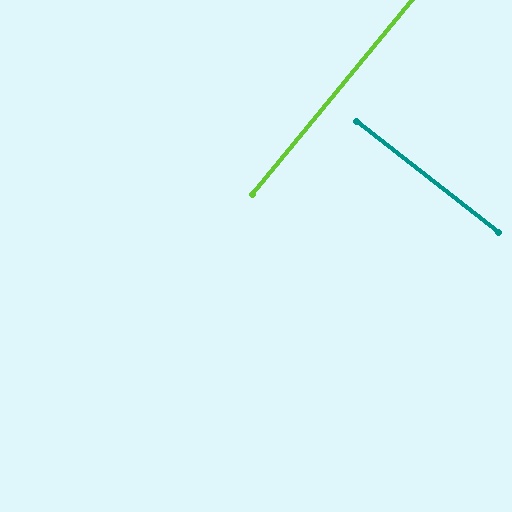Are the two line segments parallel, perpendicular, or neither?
Perpendicular — they meet at approximately 89°.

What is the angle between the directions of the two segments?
Approximately 89 degrees.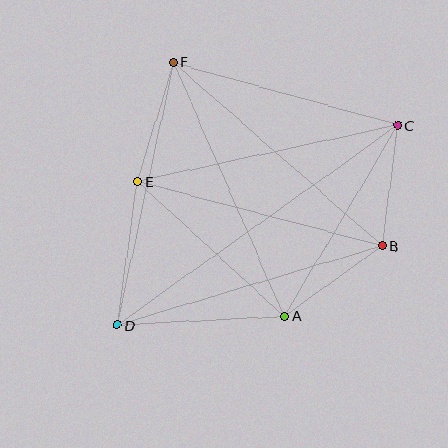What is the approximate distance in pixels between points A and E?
The distance between A and E is approximately 199 pixels.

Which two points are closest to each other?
Points A and B are closest to each other.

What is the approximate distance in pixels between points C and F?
The distance between C and F is approximately 233 pixels.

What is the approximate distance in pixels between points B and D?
The distance between B and D is approximately 276 pixels.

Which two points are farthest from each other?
Points C and D are farthest from each other.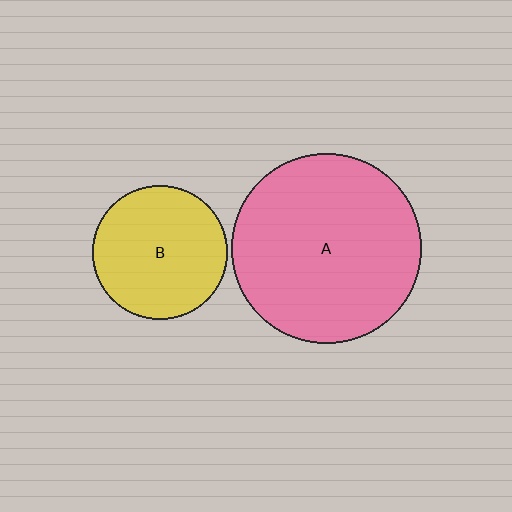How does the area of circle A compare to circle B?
Approximately 2.0 times.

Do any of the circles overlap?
No, none of the circles overlap.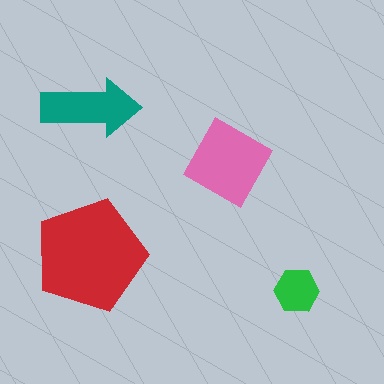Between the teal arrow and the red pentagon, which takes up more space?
The red pentagon.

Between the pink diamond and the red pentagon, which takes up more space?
The red pentagon.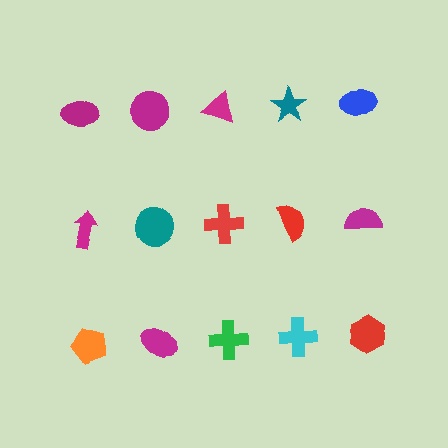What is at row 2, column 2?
A teal circle.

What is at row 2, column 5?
A magenta semicircle.